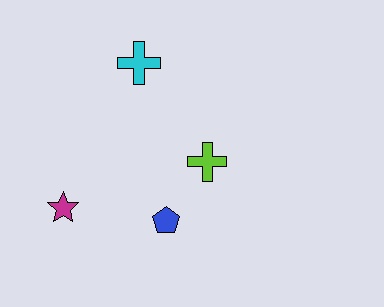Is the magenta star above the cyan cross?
No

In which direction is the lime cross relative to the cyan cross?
The lime cross is below the cyan cross.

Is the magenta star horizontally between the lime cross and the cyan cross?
No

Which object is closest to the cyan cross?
The lime cross is closest to the cyan cross.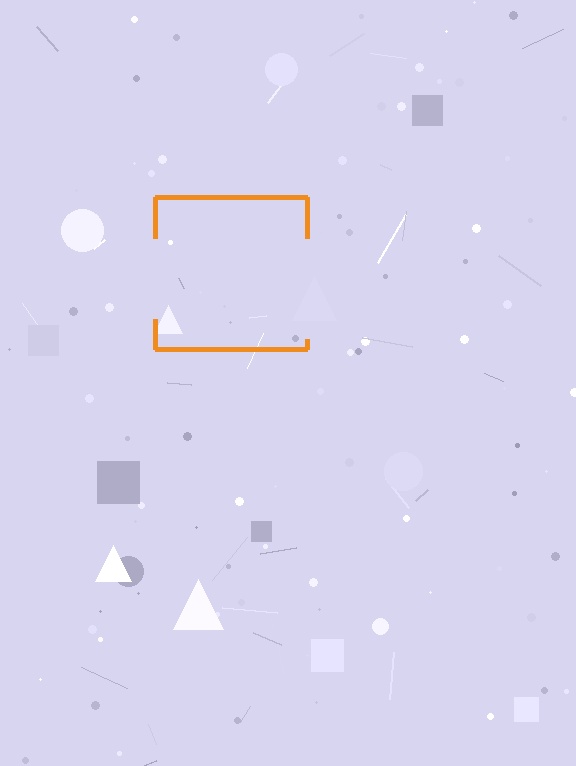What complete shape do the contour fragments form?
The contour fragments form a square.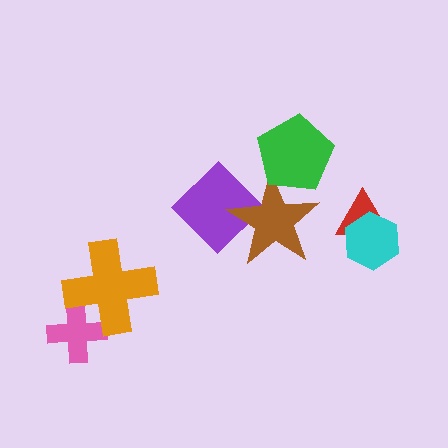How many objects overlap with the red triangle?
1 object overlaps with the red triangle.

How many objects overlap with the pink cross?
1 object overlaps with the pink cross.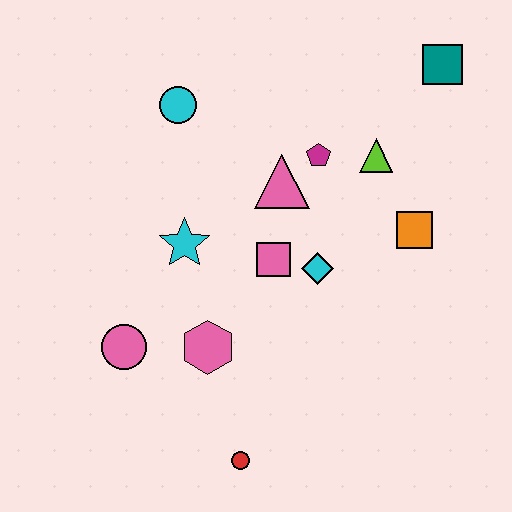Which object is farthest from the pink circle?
The teal square is farthest from the pink circle.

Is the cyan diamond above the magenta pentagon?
No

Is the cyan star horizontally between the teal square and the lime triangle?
No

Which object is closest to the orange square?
The lime triangle is closest to the orange square.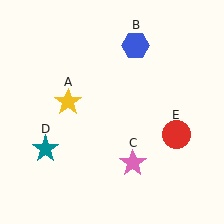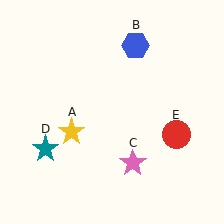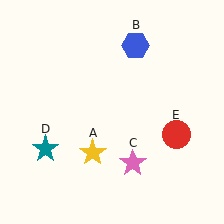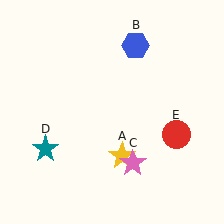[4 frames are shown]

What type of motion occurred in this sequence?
The yellow star (object A) rotated counterclockwise around the center of the scene.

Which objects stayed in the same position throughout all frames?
Blue hexagon (object B) and pink star (object C) and teal star (object D) and red circle (object E) remained stationary.